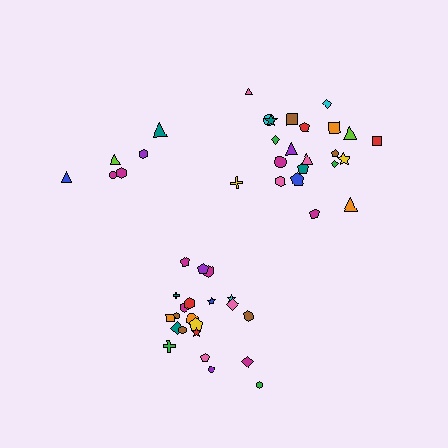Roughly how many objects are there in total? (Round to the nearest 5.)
Roughly 50 objects in total.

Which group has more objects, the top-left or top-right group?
The top-right group.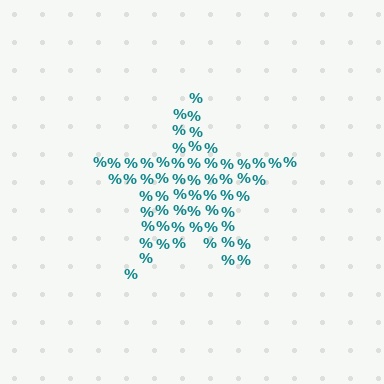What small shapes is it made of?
It is made of small percent signs.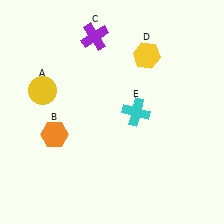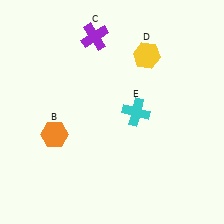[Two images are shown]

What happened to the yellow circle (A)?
The yellow circle (A) was removed in Image 2. It was in the top-left area of Image 1.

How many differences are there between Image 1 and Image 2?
There is 1 difference between the two images.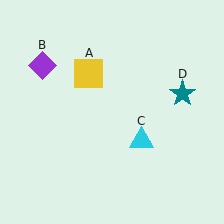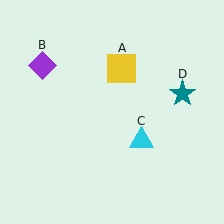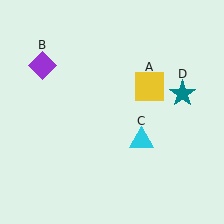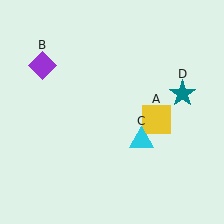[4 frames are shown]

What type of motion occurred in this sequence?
The yellow square (object A) rotated clockwise around the center of the scene.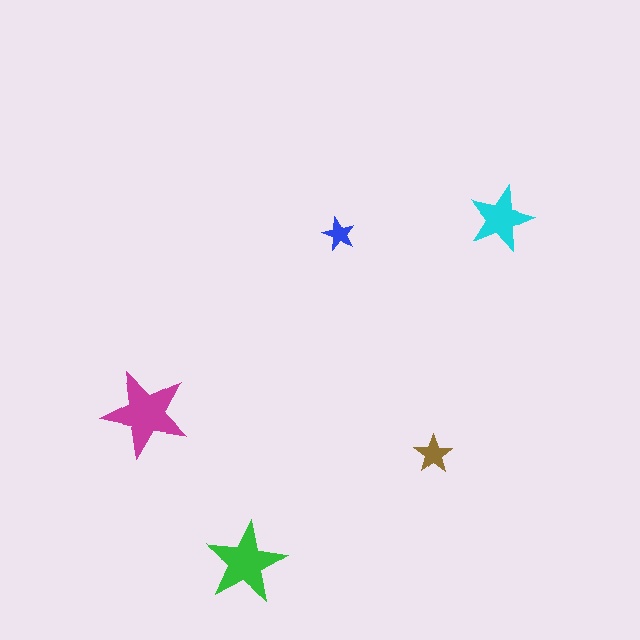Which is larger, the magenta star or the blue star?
The magenta one.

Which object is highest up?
The cyan star is topmost.